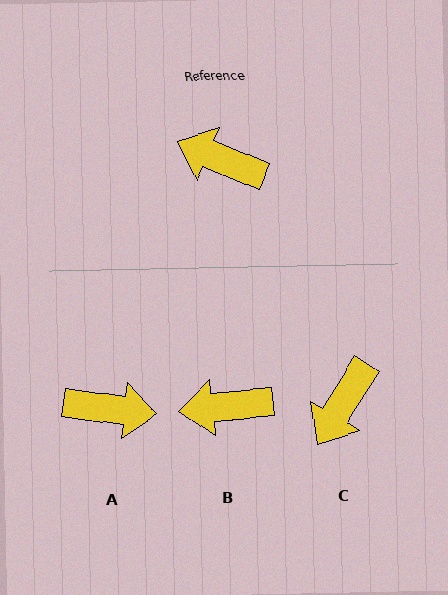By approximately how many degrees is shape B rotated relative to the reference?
Approximately 28 degrees counter-clockwise.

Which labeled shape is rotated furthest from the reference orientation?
A, about 165 degrees away.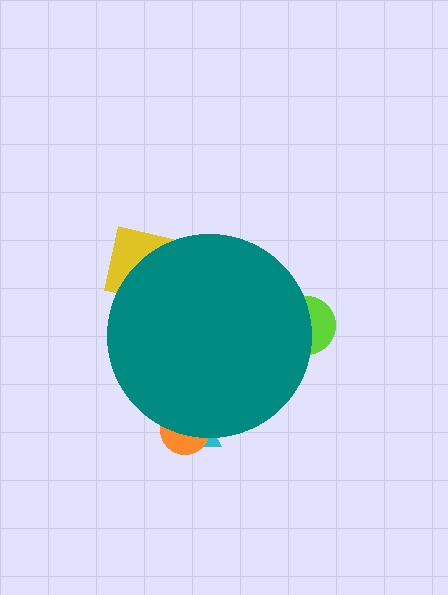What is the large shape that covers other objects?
A teal circle.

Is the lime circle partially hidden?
Yes, the lime circle is partially hidden behind the teal circle.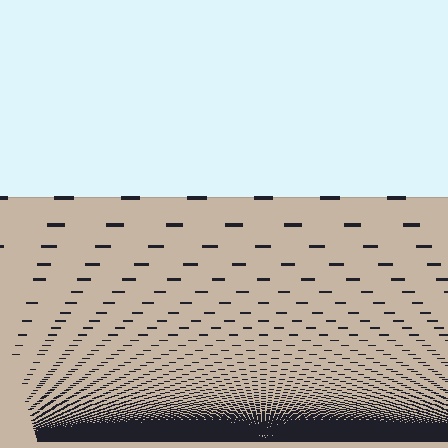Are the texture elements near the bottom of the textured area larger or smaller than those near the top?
Smaller. The gradient is inverted — elements near the bottom are smaller and denser.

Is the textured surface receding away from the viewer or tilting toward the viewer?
The surface appears to tilt toward the viewer. Texture elements get larger and sparser toward the top.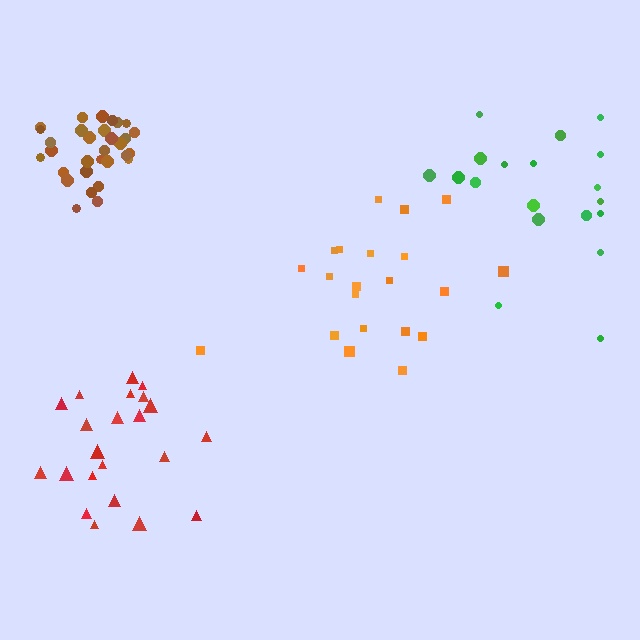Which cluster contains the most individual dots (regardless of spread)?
Brown (31).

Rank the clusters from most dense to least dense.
brown, red, orange, green.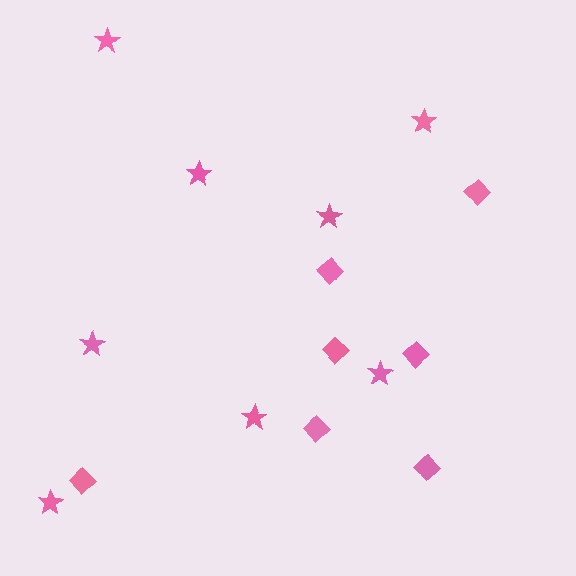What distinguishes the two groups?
There are 2 groups: one group of stars (8) and one group of diamonds (7).